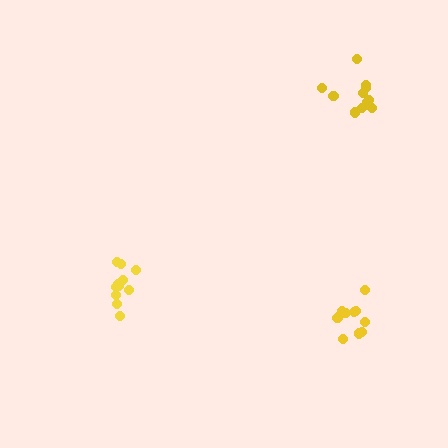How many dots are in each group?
Group 1: 11 dots, Group 2: 12 dots, Group 3: 11 dots (34 total).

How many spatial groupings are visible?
There are 3 spatial groupings.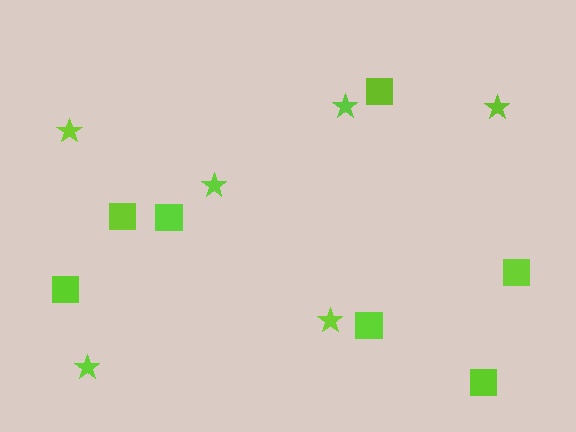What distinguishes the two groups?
There are 2 groups: one group of squares (7) and one group of stars (6).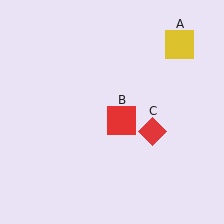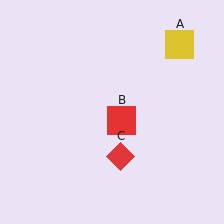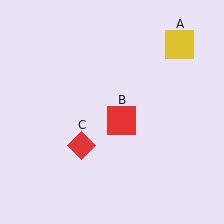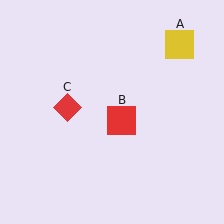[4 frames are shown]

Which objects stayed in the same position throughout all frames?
Yellow square (object A) and red square (object B) remained stationary.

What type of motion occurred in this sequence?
The red diamond (object C) rotated clockwise around the center of the scene.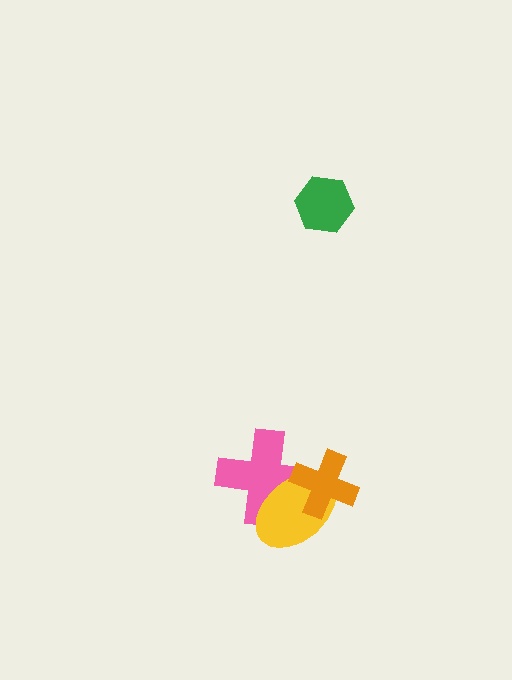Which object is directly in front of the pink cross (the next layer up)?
The yellow ellipse is directly in front of the pink cross.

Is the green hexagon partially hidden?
No, no other shape covers it.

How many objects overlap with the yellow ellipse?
2 objects overlap with the yellow ellipse.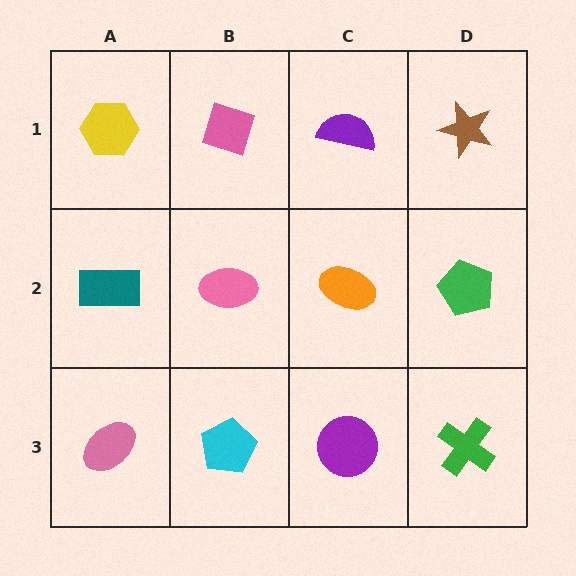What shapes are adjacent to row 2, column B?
A pink diamond (row 1, column B), a cyan pentagon (row 3, column B), a teal rectangle (row 2, column A), an orange ellipse (row 2, column C).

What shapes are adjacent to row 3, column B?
A pink ellipse (row 2, column B), a pink ellipse (row 3, column A), a purple circle (row 3, column C).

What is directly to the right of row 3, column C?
A green cross.